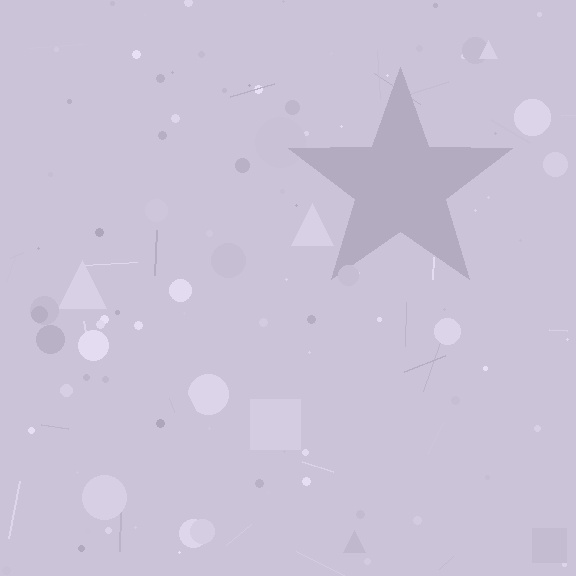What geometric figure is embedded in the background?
A star is embedded in the background.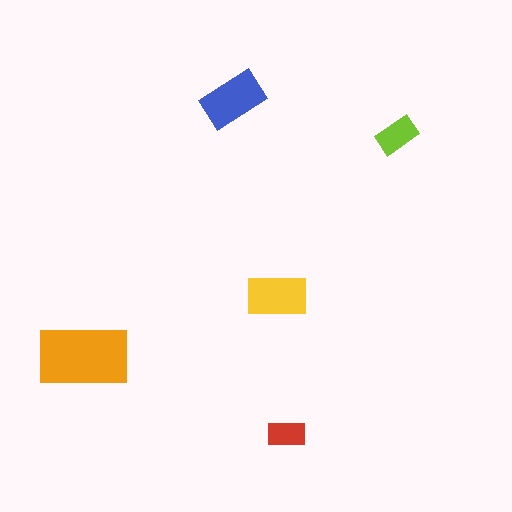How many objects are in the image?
There are 5 objects in the image.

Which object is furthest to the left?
The orange rectangle is leftmost.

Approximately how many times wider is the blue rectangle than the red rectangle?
About 1.5 times wider.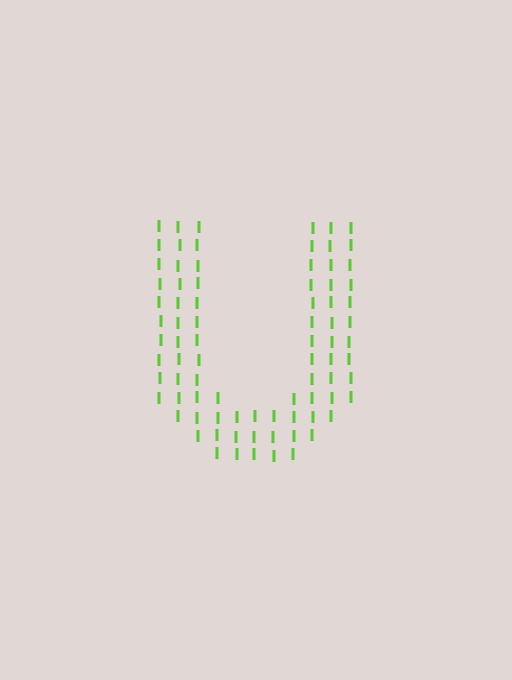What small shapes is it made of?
It is made of small letter I's.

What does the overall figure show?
The overall figure shows the letter U.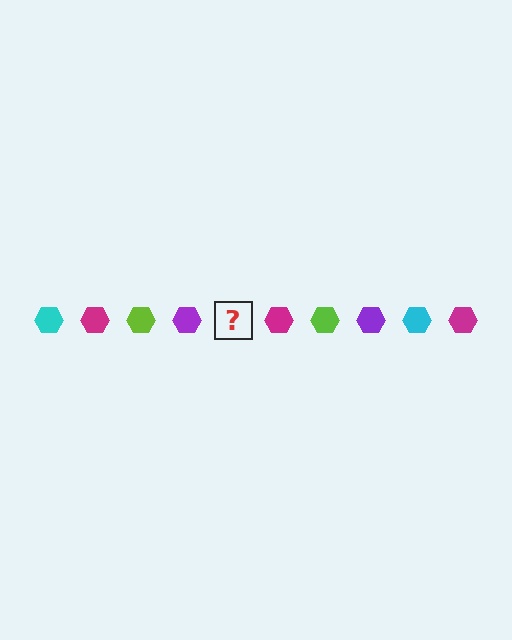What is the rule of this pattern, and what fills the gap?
The rule is that the pattern cycles through cyan, magenta, lime, purple hexagons. The gap should be filled with a cyan hexagon.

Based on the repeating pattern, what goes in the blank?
The blank should be a cyan hexagon.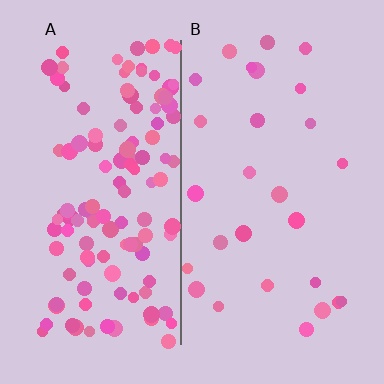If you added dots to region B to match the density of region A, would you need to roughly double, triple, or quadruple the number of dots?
Approximately quadruple.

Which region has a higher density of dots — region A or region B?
A (the left).